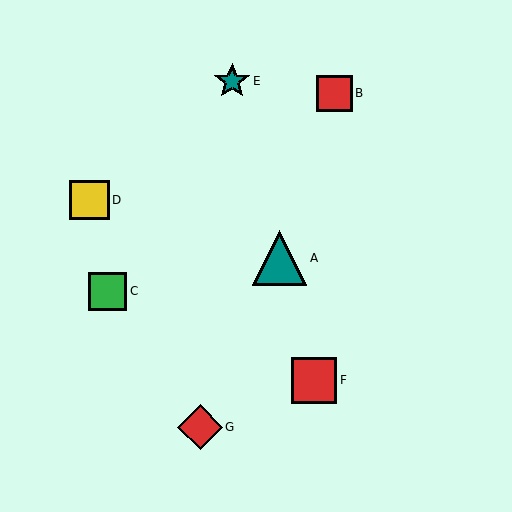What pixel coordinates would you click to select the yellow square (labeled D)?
Click at (89, 200) to select the yellow square D.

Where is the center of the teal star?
The center of the teal star is at (232, 81).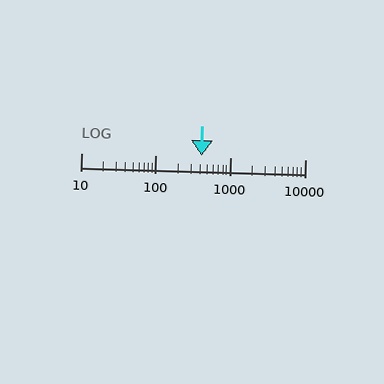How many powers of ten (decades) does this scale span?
The scale spans 3 decades, from 10 to 10000.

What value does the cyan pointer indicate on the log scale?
The pointer indicates approximately 410.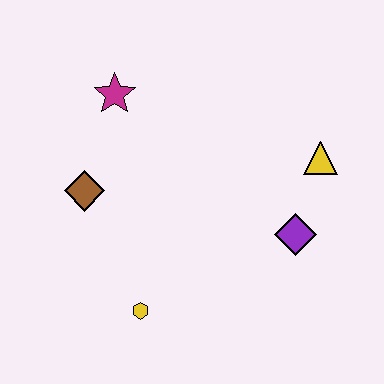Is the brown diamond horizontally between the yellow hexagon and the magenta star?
No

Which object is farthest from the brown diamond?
The yellow triangle is farthest from the brown diamond.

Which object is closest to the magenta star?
The brown diamond is closest to the magenta star.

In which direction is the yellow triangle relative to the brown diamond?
The yellow triangle is to the right of the brown diamond.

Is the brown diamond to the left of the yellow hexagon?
Yes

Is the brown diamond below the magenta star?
Yes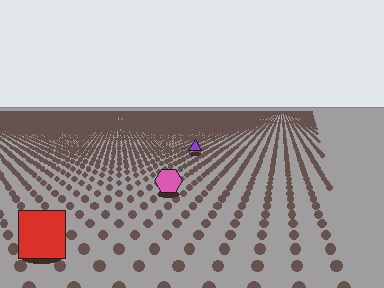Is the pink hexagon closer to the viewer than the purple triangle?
Yes. The pink hexagon is closer — you can tell from the texture gradient: the ground texture is coarser near it.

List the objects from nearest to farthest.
From nearest to farthest: the red square, the pink hexagon, the purple triangle.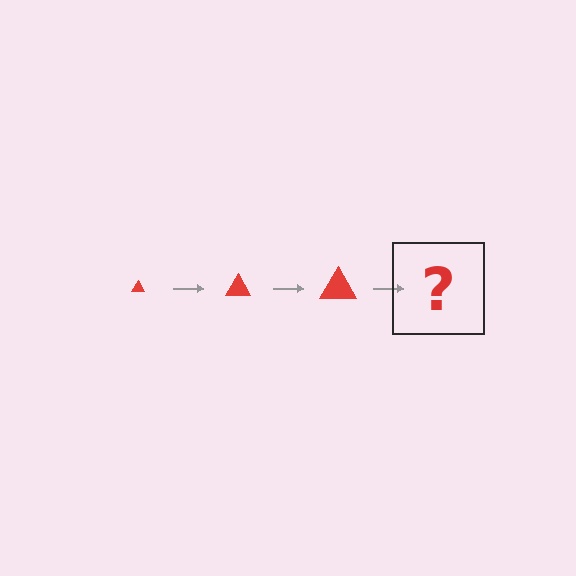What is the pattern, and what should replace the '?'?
The pattern is that the triangle gets progressively larger each step. The '?' should be a red triangle, larger than the previous one.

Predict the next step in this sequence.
The next step is a red triangle, larger than the previous one.